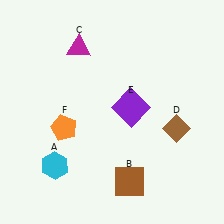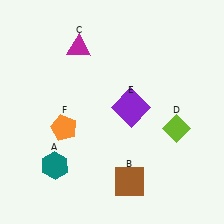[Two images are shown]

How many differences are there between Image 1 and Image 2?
There are 2 differences between the two images.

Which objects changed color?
A changed from cyan to teal. D changed from brown to lime.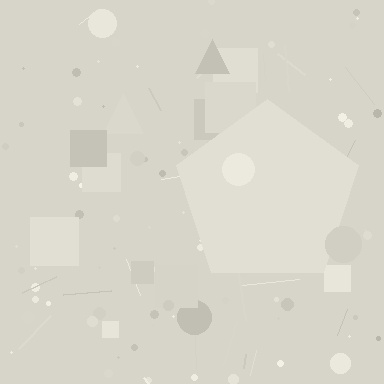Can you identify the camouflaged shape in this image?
The camouflaged shape is a pentagon.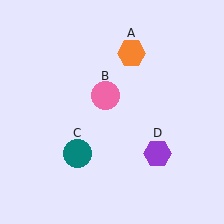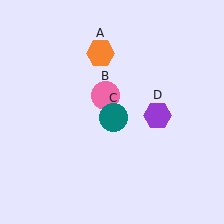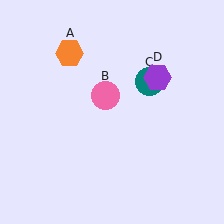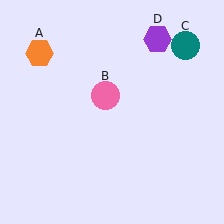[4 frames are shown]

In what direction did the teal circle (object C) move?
The teal circle (object C) moved up and to the right.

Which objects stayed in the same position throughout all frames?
Pink circle (object B) remained stationary.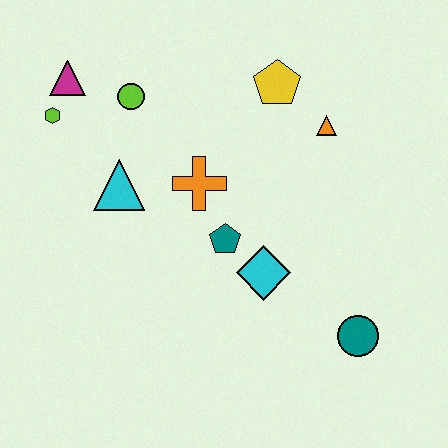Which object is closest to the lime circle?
The magenta triangle is closest to the lime circle.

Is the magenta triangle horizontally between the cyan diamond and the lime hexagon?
Yes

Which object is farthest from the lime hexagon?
The teal circle is farthest from the lime hexagon.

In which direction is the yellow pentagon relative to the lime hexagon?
The yellow pentagon is to the right of the lime hexagon.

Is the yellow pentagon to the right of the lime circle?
Yes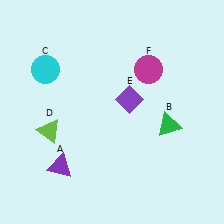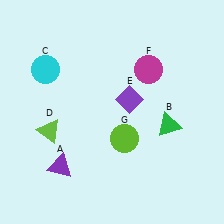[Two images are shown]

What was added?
A lime circle (G) was added in Image 2.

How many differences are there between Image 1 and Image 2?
There is 1 difference between the two images.